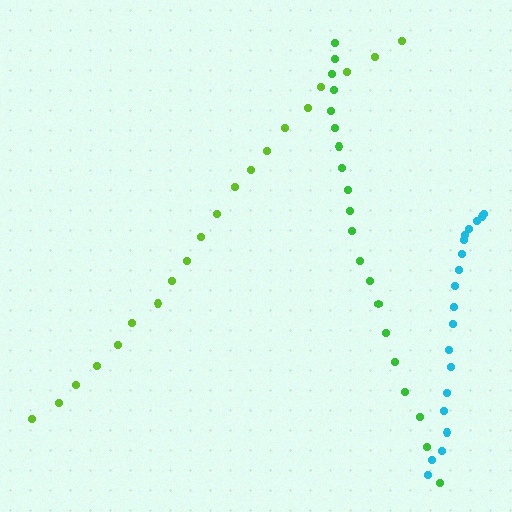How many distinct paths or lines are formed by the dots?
There are 3 distinct paths.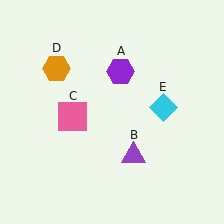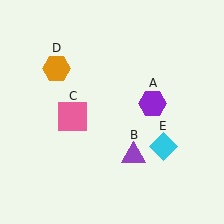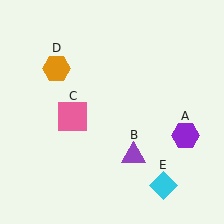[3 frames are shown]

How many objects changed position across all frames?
2 objects changed position: purple hexagon (object A), cyan diamond (object E).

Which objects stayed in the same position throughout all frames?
Purple triangle (object B) and pink square (object C) and orange hexagon (object D) remained stationary.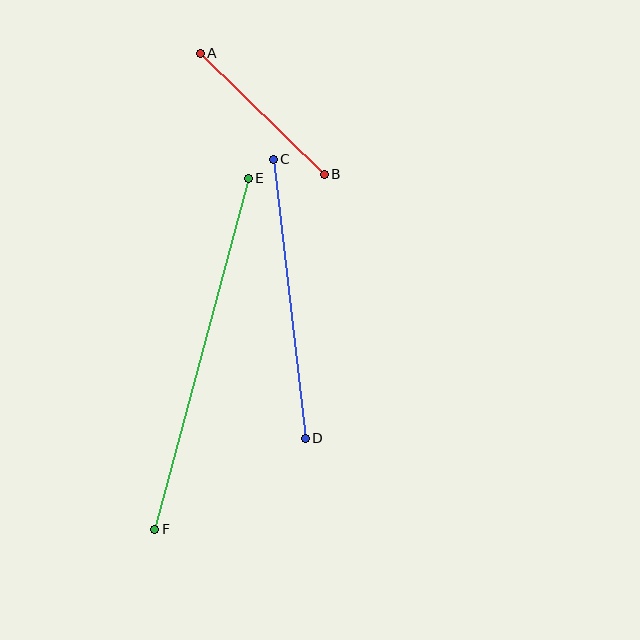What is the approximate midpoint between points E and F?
The midpoint is at approximately (201, 354) pixels.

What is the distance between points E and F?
The distance is approximately 363 pixels.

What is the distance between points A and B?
The distance is approximately 174 pixels.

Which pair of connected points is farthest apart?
Points E and F are farthest apart.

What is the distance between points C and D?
The distance is approximately 281 pixels.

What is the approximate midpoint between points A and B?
The midpoint is at approximately (262, 114) pixels.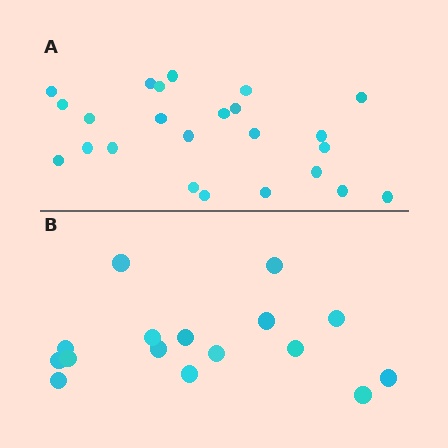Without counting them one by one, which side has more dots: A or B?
Region A (the top region) has more dots.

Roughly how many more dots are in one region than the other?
Region A has roughly 8 or so more dots than region B.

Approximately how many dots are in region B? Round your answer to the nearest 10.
About 20 dots. (The exact count is 16, which rounds to 20.)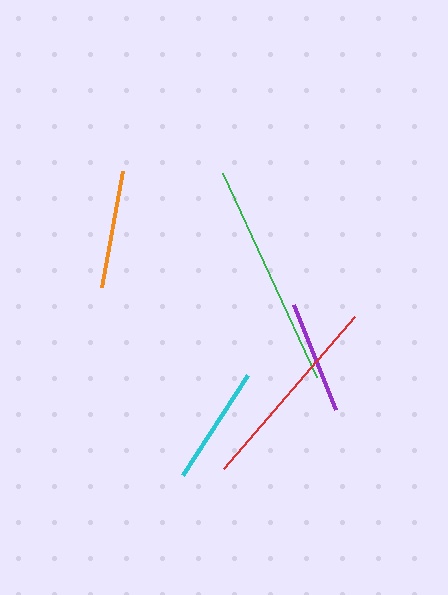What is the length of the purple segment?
The purple segment is approximately 113 pixels long.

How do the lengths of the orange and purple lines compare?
The orange and purple lines are approximately the same length.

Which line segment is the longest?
The green line is the longest at approximately 225 pixels.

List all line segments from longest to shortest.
From longest to shortest: green, red, cyan, orange, purple.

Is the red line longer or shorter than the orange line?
The red line is longer than the orange line.